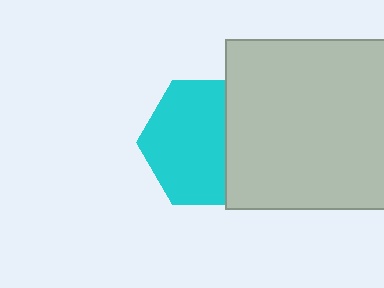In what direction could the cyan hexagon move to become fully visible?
The cyan hexagon could move left. That would shift it out from behind the light gray square entirely.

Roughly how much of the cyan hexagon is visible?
Most of it is visible (roughly 66%).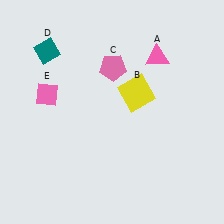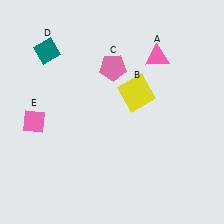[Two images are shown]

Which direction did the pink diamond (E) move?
The pink diamond (E) moved down.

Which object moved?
The pink diamond (E) moved down.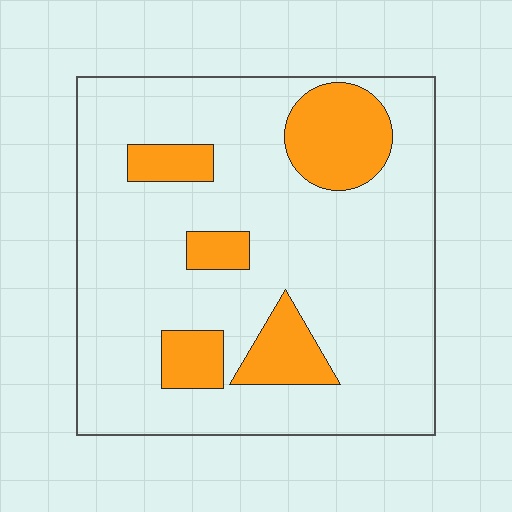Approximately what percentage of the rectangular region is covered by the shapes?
Approximately 20%.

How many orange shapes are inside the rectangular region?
5.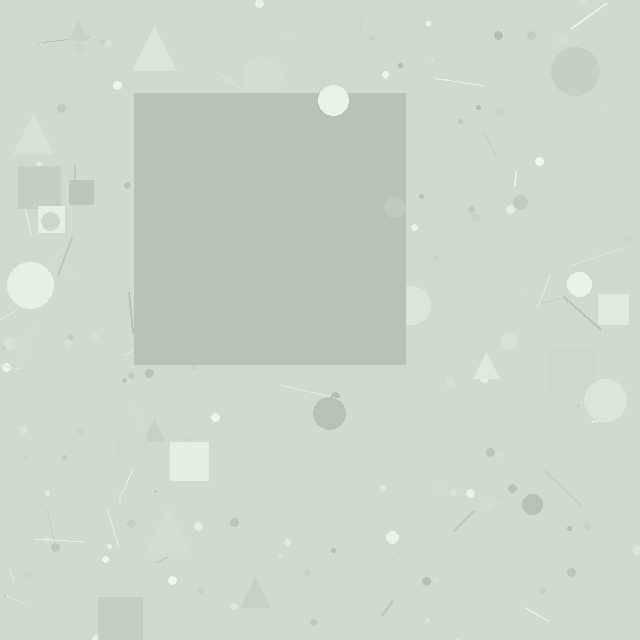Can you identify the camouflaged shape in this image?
The camouflaged shape is a square.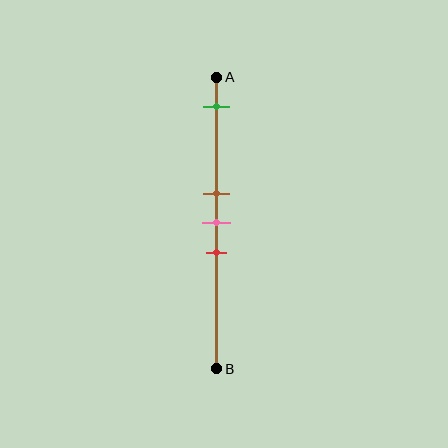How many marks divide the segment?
There are 4 marks dividing the segment.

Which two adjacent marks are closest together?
The brown and pink marks are the closest adjacent pair.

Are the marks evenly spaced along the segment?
No, the marks are not evenly spaced.